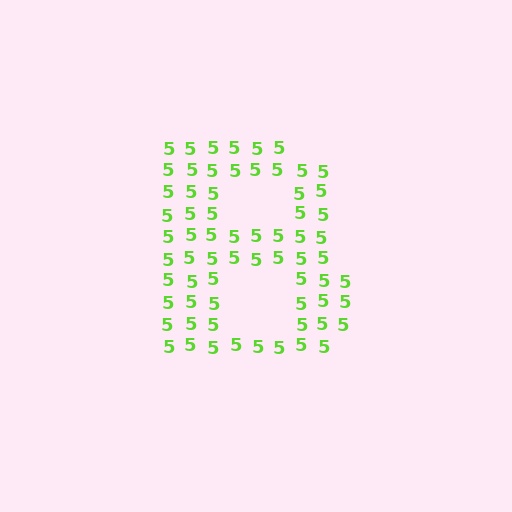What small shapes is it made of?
It is made of small digit 5's.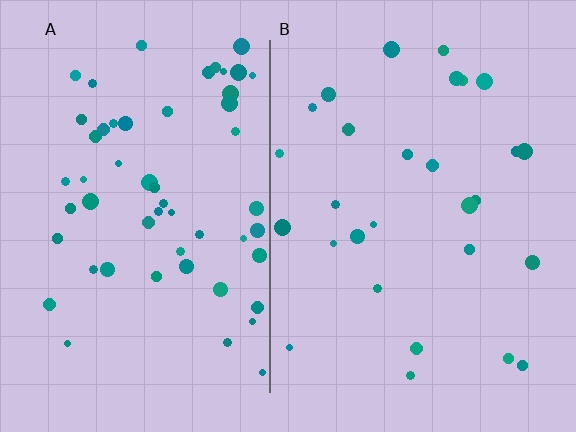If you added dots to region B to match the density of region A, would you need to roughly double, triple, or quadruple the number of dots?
Approximately double.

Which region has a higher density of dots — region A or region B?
A (the left).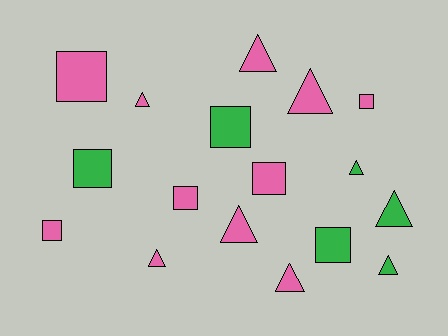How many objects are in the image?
There are 17 objects.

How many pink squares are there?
There are 5 pink squares.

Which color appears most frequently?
Pink, with 11 objects.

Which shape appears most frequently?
Triangle, with 9 objects.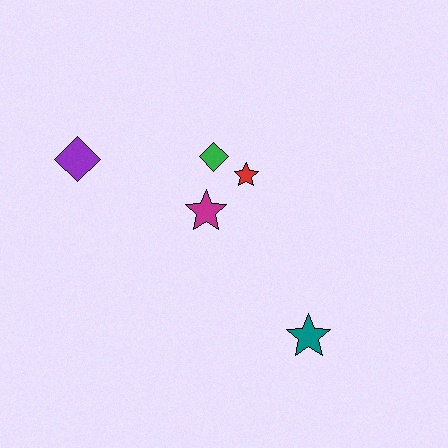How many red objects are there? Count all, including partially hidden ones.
There is 1 red object.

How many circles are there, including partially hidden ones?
There are no circles.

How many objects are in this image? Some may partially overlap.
There are 5 objects.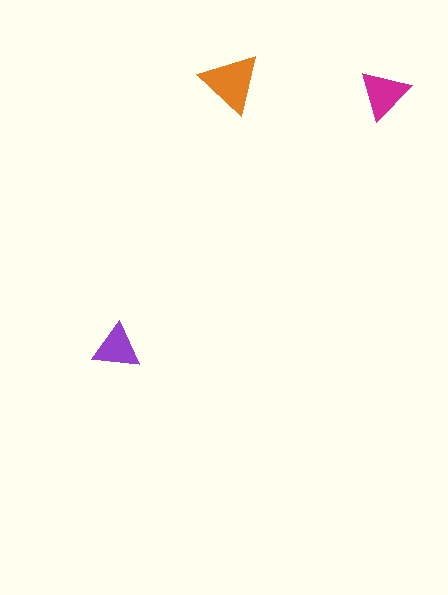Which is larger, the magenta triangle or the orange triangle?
The orange one.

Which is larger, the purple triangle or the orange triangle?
The orange one.